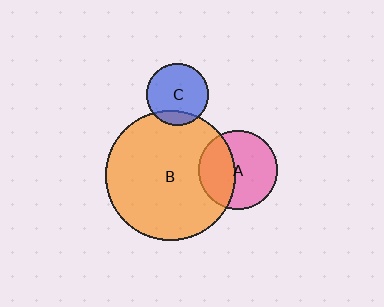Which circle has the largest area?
Circle B (orange).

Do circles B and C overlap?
Yes.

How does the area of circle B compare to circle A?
Approximately 2.7 times.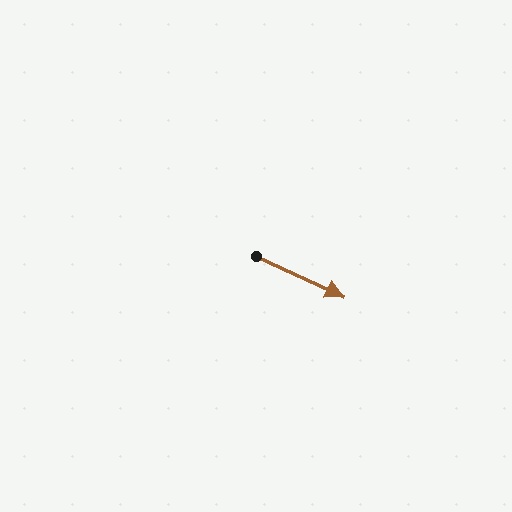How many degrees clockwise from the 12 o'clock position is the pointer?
Approximately 115 degrees.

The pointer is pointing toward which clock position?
Roughly 4 o'clock.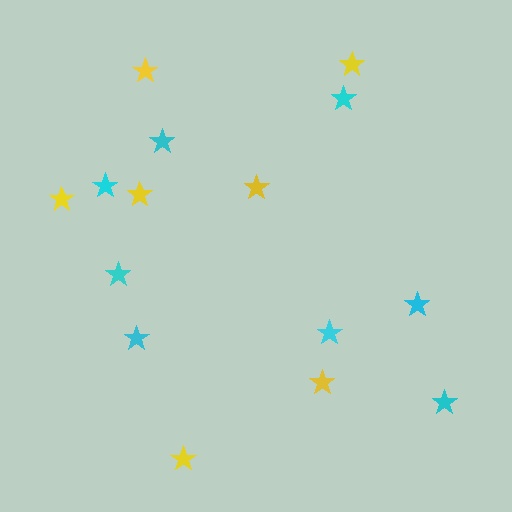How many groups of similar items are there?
There are 2 groups: one group of cyan stars (8) and one group of yellow stars (7).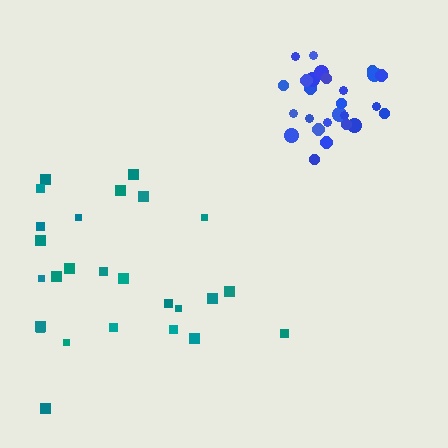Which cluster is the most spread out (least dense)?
Teal.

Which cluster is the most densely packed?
Blue.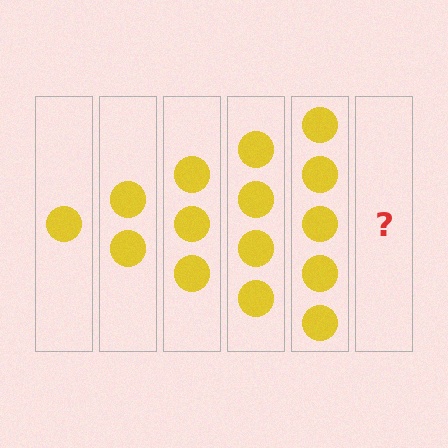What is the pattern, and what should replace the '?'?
The pattern is that each step adds one more circle. The '?' should be 6 circles.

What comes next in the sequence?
The next element should be 6 circles.